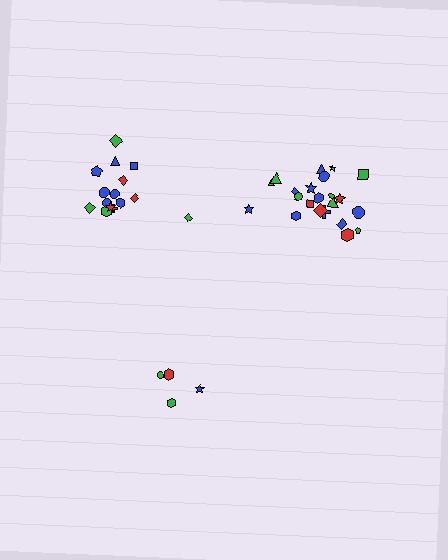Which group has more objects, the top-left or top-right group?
The top-right group.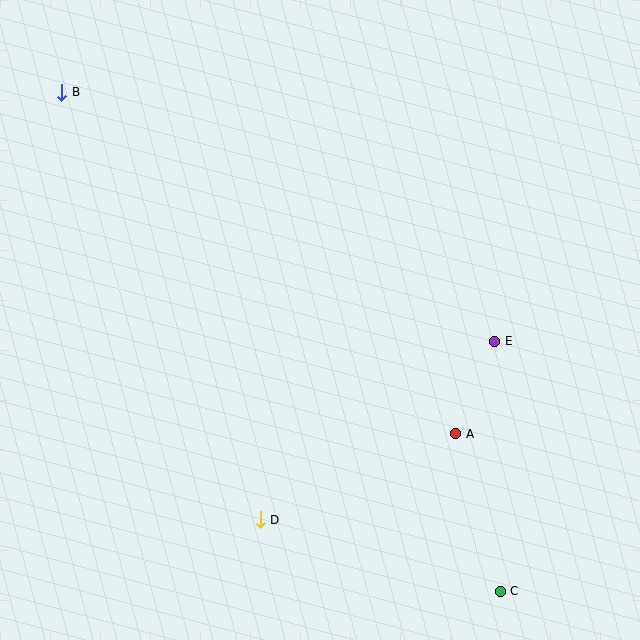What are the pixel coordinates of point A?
Point A is at (456, 434).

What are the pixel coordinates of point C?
Point C is at (500, 591).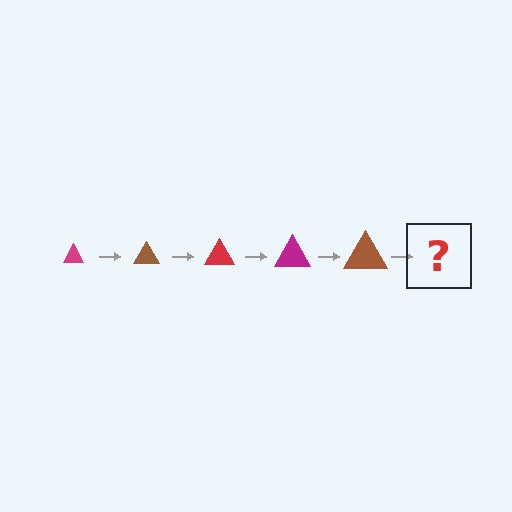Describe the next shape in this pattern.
It should be a red triangle, larger than the previous one.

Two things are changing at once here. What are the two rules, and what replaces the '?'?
The two rules are that the triangle grows larger each step and the color cycles through magenta, brown, and red. The '?' should be a red triangle, larger than the previous one.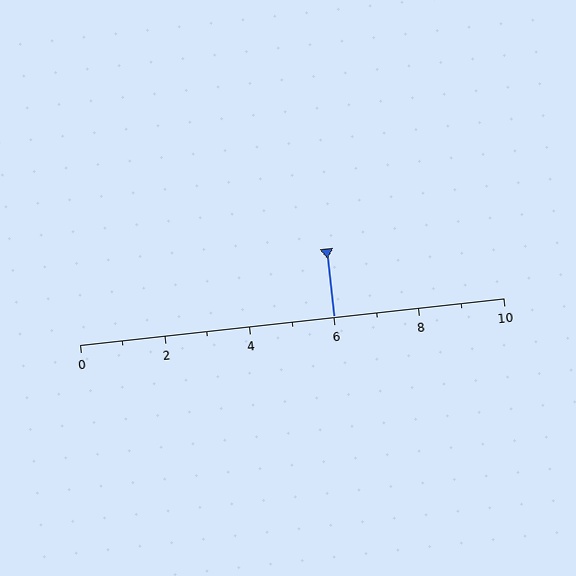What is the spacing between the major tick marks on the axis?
The major ticks are spaced 2 apart.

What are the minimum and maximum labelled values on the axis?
The axis runs from 0 to 10.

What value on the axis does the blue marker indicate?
The marker indicates approximately 6.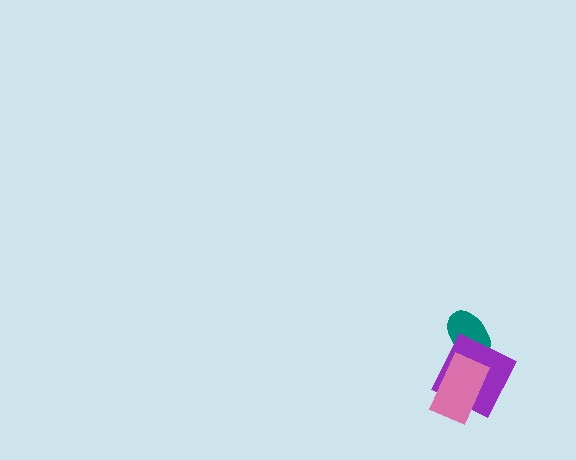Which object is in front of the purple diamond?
The pink rectangle is in front of the purple diamond.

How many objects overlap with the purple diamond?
2 objects overlap with the purple diamond.